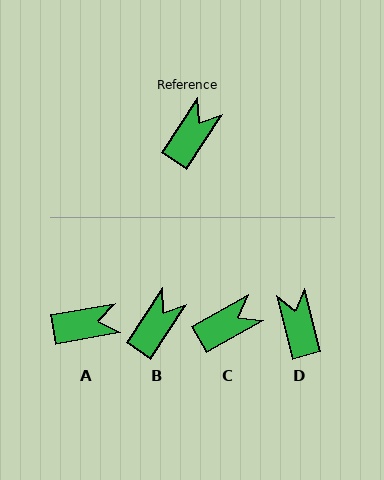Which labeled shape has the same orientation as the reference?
B.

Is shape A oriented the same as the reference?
No, it is off by about 46 degrees.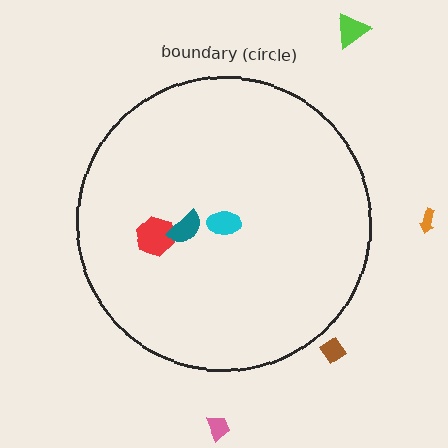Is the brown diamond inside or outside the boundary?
Outside.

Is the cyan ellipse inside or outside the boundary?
Inside.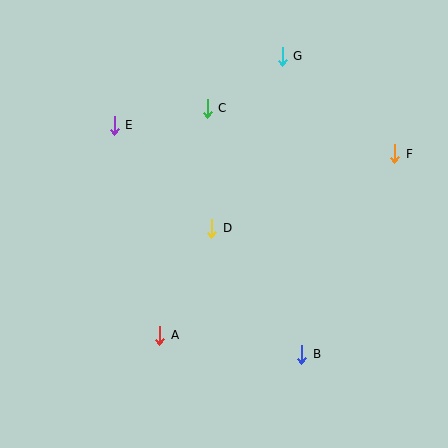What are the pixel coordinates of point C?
Point C is at (207, 108).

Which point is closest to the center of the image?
Point D at (212, 228) is closest to the center.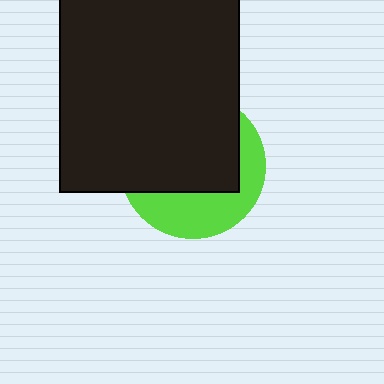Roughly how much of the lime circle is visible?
A small part of it is visible (roughly 37%).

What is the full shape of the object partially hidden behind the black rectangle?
The partially hidden object is a lime circle.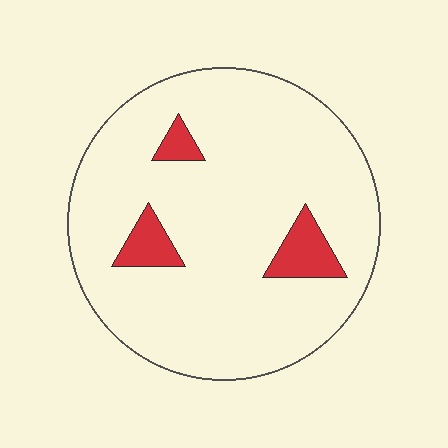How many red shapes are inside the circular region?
3.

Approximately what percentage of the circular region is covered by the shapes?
Approximately 10%.